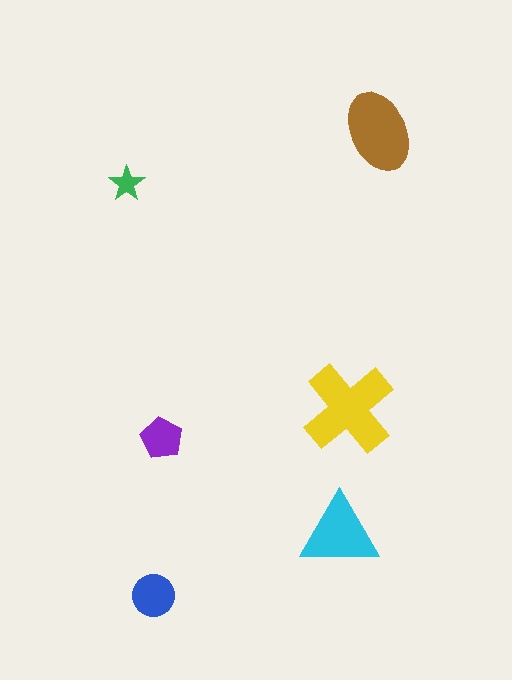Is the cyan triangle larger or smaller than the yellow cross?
Smaller.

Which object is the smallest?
The green star.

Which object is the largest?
The yellow cross.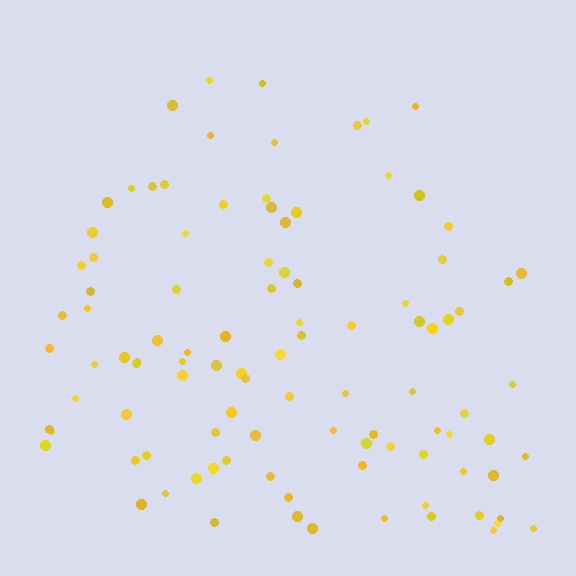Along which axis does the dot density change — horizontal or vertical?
Vertical.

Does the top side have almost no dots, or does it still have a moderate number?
Still a moderate number, just noticeably fewer than the bottom.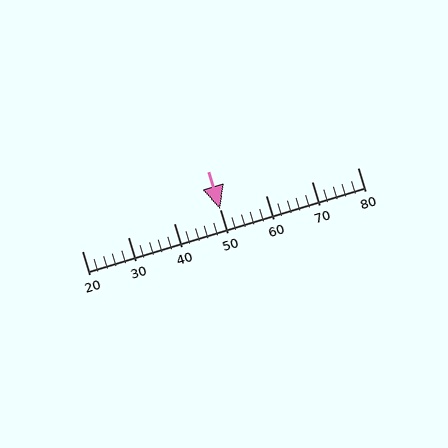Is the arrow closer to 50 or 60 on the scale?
The arrow is closer to 50.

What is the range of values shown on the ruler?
The ruler shows values from 20 to 80.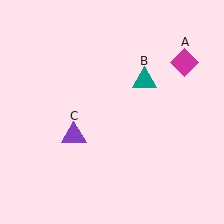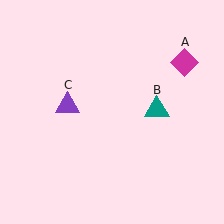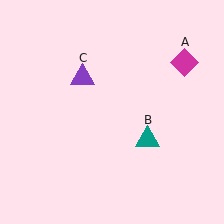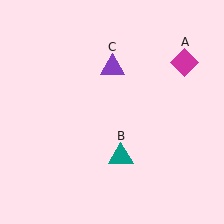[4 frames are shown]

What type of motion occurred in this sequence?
The teal triangle (object B), purple triangle (object C) rotated clockwise around the center of the scene.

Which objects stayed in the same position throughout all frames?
Magenta diamond (object A) remained stationary.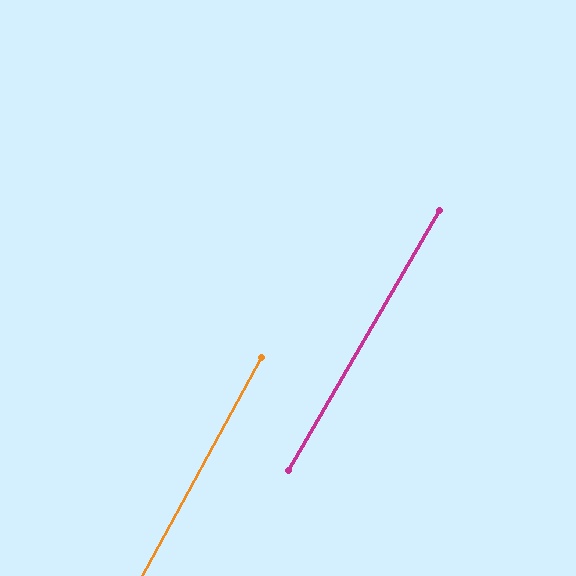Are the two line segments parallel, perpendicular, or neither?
Parallel — their directions differ by only 1.5°.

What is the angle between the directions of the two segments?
Approximately 2 degrees.